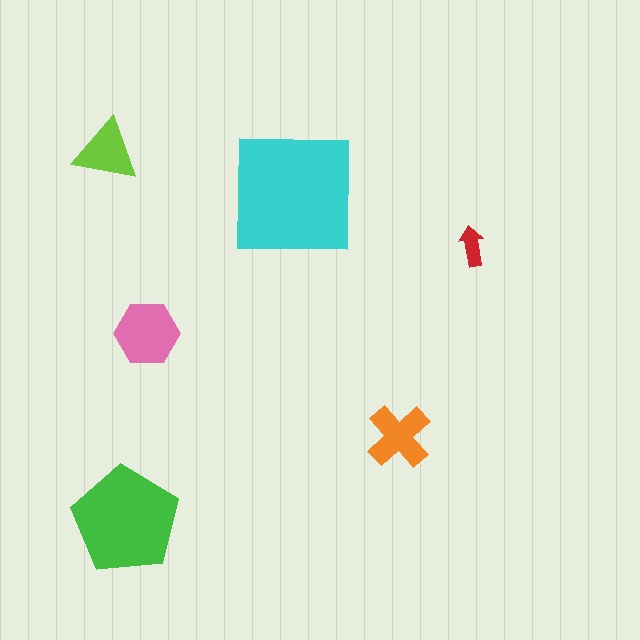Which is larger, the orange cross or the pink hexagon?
The pink hexagon.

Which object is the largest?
The cyan square.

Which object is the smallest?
The red arrow.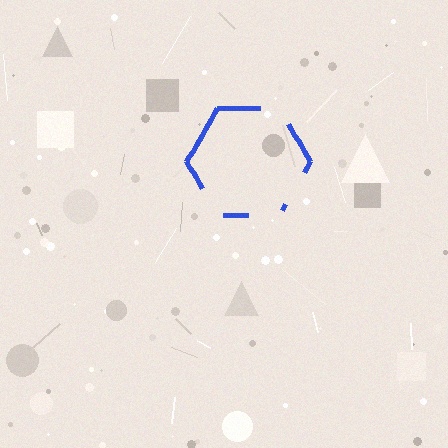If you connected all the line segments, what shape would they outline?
They would outline a hexagon.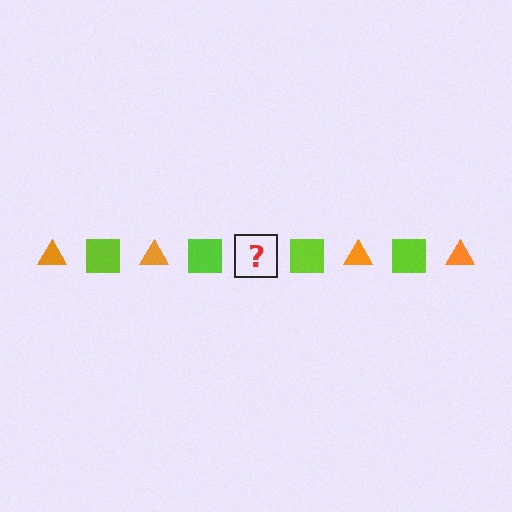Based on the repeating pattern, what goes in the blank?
The blank should be an orange triangle.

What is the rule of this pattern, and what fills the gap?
The rule is that the pattern alternates between orange triangle and lime square. The gap should be filled with an orange triangle.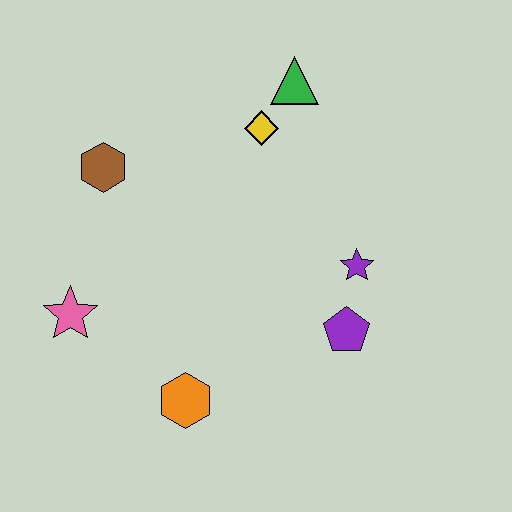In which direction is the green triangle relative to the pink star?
The green triangle is above the pink star.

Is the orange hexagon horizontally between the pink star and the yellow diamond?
Yes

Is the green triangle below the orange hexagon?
No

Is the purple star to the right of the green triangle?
Yes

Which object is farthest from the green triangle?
The orange hexagon is farthest from the green triangle.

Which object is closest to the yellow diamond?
The green triangle is closest to the yellow diamond.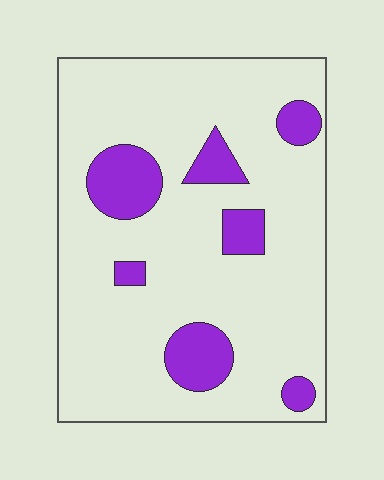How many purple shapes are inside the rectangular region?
7.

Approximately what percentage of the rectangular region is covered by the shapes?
Approximately 15%.